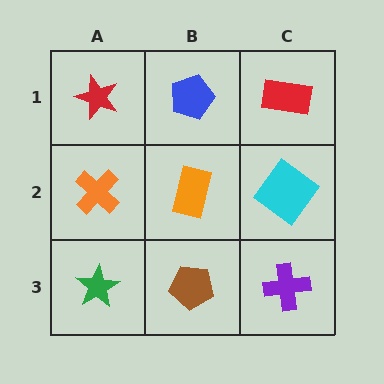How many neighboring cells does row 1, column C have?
2.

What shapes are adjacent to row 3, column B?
An orange rectangle (row 2, column B), a green star (row 3, column A), a purple cross (row 3, column C).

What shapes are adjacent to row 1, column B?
An orange rectangle (row 2, column B), a red star (row 1, column A), a red rectangle (row 1, column C).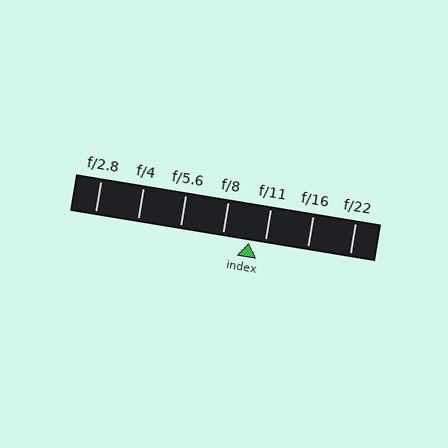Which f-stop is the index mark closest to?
The index mark is closest to f/11.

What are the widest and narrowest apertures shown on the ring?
The widest aperture shown is f/2.8 and the narrowest is f/22.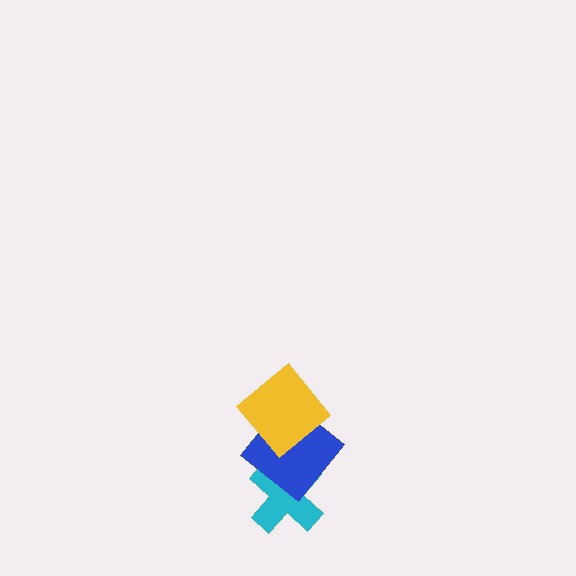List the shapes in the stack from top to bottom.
From top to bottom: the yellow diamond, the blue diamond, the cyan cross.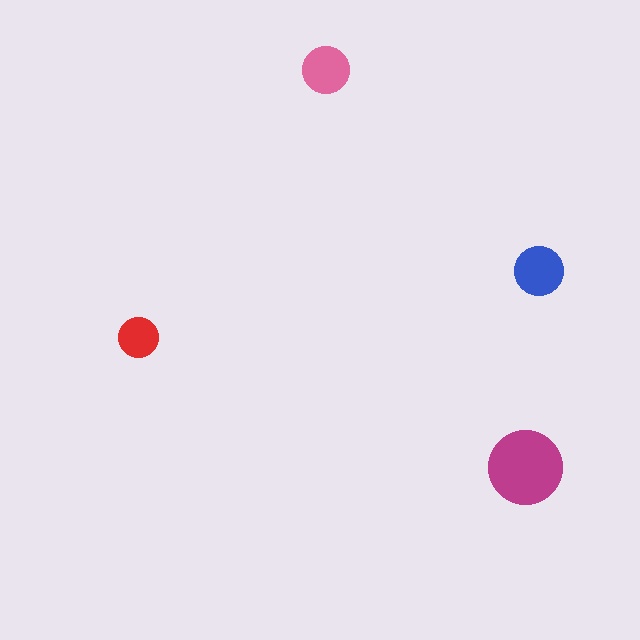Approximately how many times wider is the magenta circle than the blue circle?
About 1.5 times wider.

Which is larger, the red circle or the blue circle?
The blue one.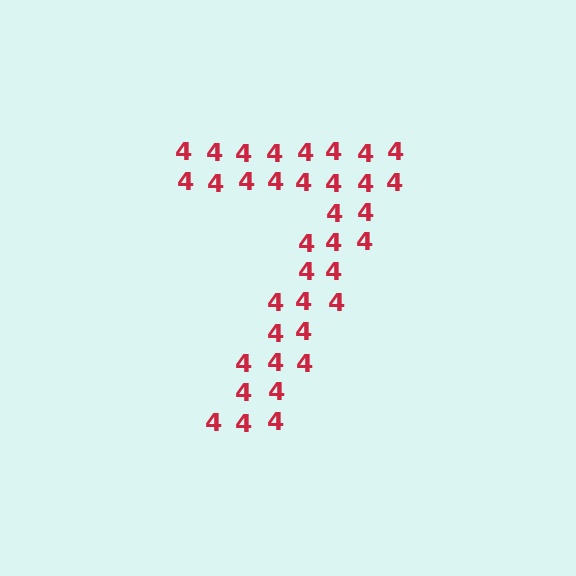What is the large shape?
The large shape is the digit 7.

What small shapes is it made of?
It is made of small digit 4's.